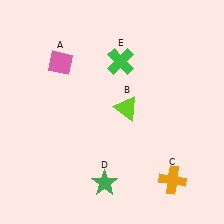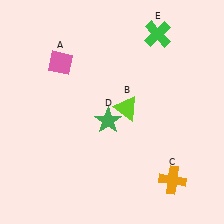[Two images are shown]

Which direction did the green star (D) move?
The green star (D) moved up.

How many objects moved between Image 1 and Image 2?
2 objects moved between the two images.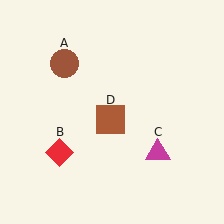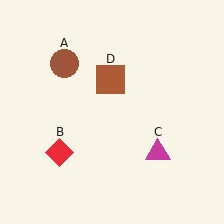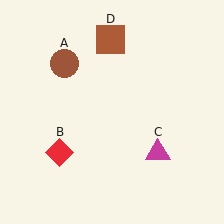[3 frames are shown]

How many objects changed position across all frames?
1 object changed position: brown square (object D).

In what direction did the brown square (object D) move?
The brown square (object D) moved up.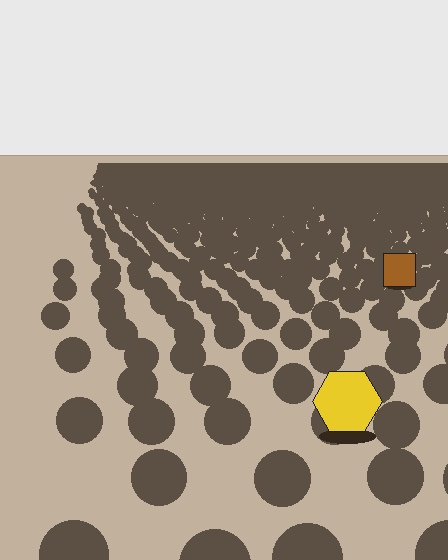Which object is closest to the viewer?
The yellow hexagon is closest. The texture marks near it are larger and more spread out.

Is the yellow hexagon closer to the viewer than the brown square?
Yes. The yellow hexagon is closer — you can tell from the texture gradient: the ground texture is coarser near it.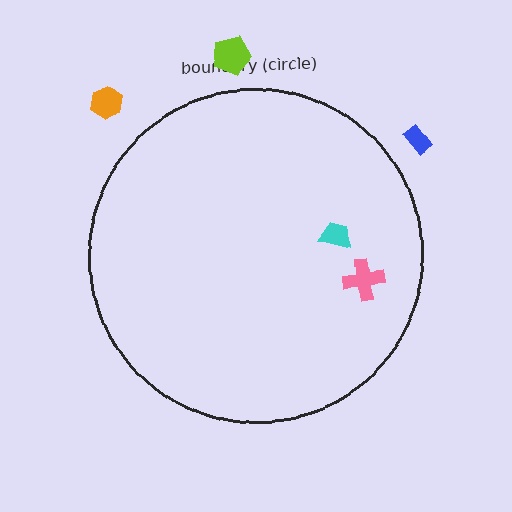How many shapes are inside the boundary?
2 inside, 3 outside.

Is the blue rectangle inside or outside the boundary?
Outside.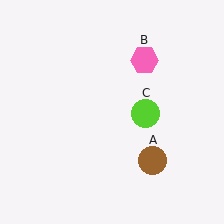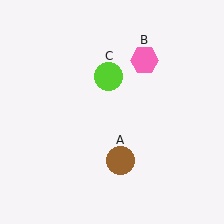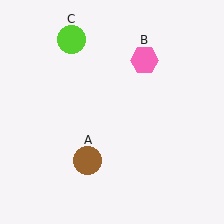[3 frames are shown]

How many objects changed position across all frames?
2 objects changed position: brown circle (object A), lime circle (object C).